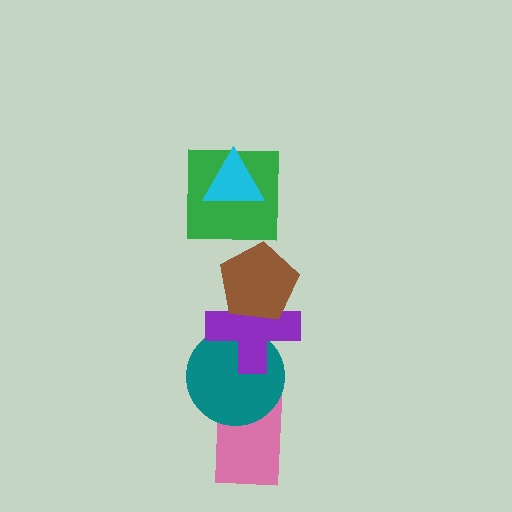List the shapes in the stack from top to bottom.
From top to bottom: the cyan triangle, the green square, the brown pentagon, the purple cross, the teal circle, the pink rectangle.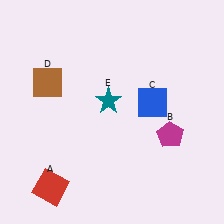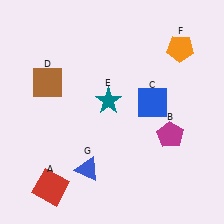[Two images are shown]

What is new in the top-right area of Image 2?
An orange pentagon (F) was added in the top-right area of Image 2.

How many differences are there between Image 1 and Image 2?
There are 2 differences between the two images.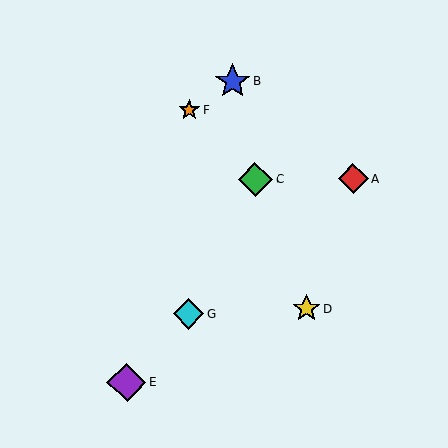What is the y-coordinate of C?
Object C is at y≈179.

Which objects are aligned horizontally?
Objects A, C are aligned horizontally.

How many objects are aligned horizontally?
2 objects (A, C) are aligned horizontally.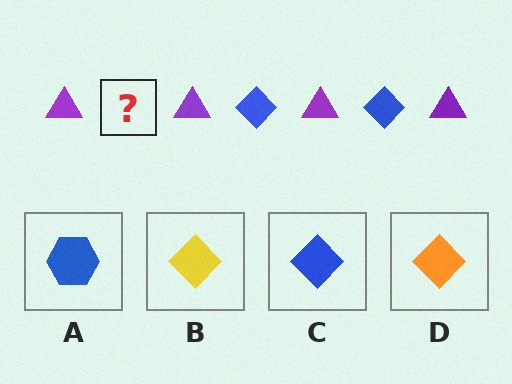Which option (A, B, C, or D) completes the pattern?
C.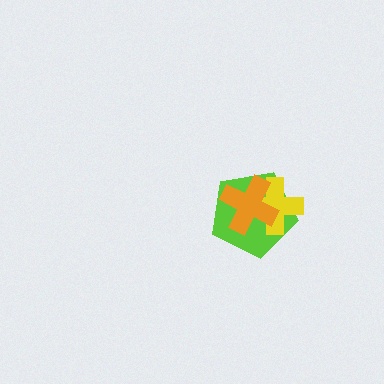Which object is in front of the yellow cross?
The orange cross is in front of the yellow cross.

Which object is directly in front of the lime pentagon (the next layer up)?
The yellow cross is directly in front of the lime pentagon.